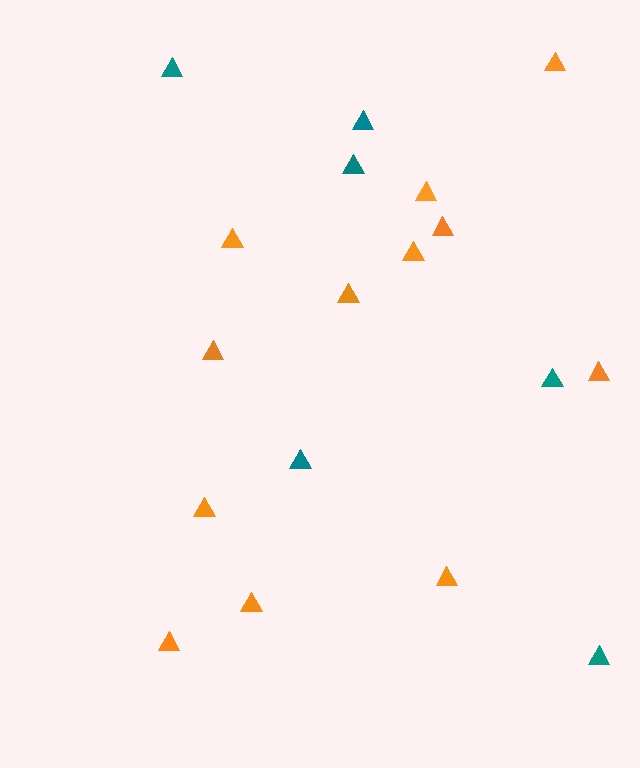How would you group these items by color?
There are 2 groups: one group of orange triangles (12) and one group of teal triangles (6).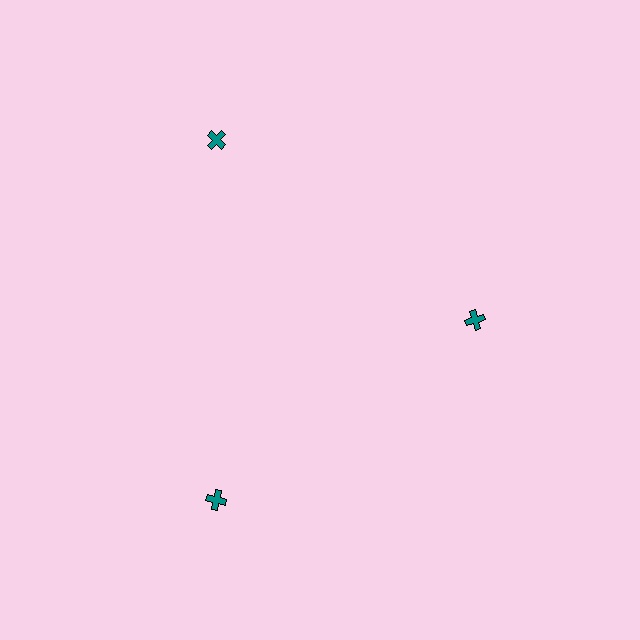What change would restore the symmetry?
The symmetry would be restored by moving it outward, back onto the ring so that all 3 crosses sit at equal angles and equal distance from the center.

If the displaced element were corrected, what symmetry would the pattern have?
It would have 3-fold rotational symmetry — the pattern would map onto itself every 120 degrees.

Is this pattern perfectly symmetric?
No. The 3 teal crosses are arranged in a ring, but one element near the 3 o'clock position is pulled inward toward the center, breaking the 3-fold rotational symmetry.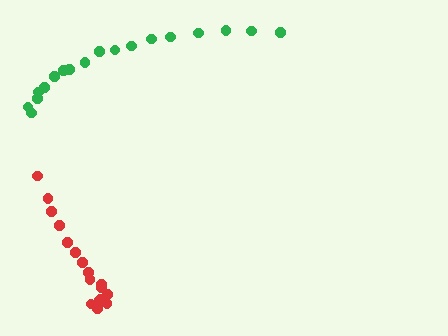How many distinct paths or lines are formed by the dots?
There are 2 distinct paths.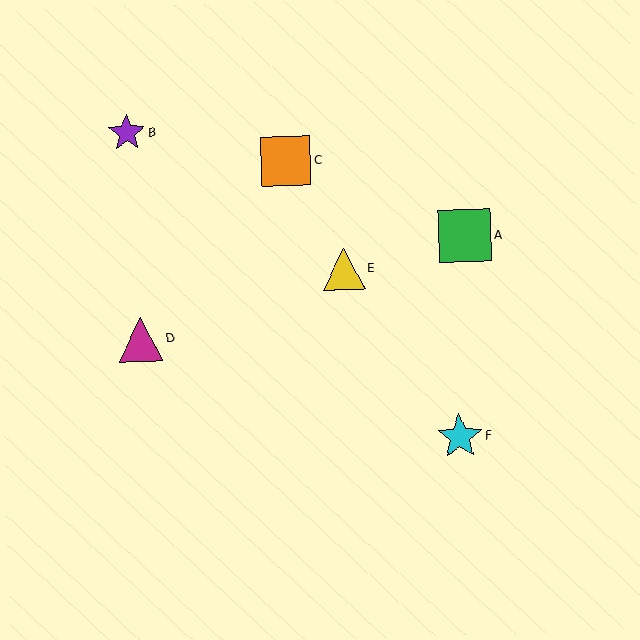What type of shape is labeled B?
Shape B is a purple star.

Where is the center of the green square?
The center of the green square is at (465, 236).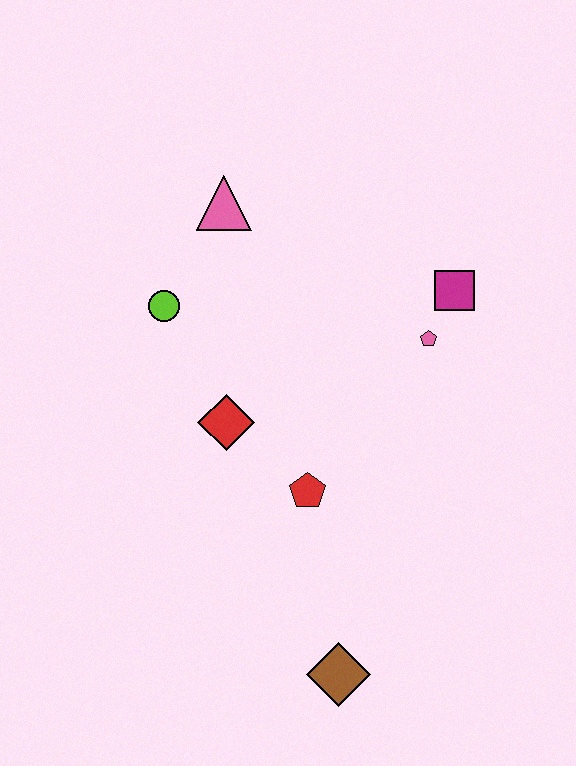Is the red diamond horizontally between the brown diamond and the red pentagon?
No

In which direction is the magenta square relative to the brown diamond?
The magenta square is above the brown diamond.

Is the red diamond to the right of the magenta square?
No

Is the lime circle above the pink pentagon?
Yes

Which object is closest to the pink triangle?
The lime circle is closest to the pink triangle.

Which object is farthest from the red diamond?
The brown diamond is farthest from the red diamond.